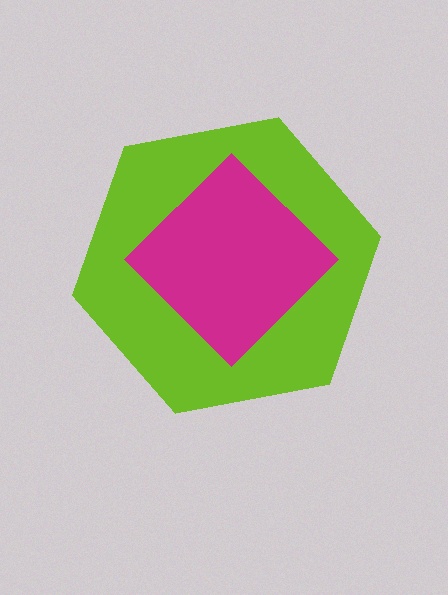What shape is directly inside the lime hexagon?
The magenta diamond.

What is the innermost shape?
The magenta diamond.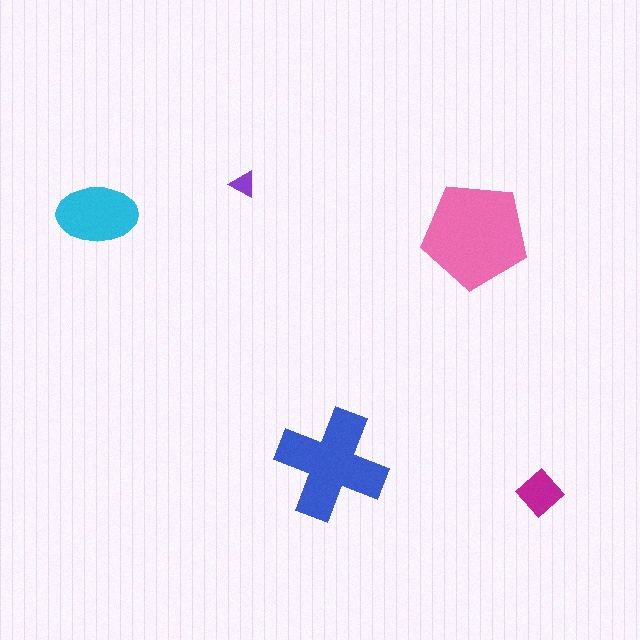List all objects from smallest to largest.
The purple triangle, the magenta diamond, the cyan ellipse, the blue cross, the pink pentagon.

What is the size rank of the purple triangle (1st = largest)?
5th.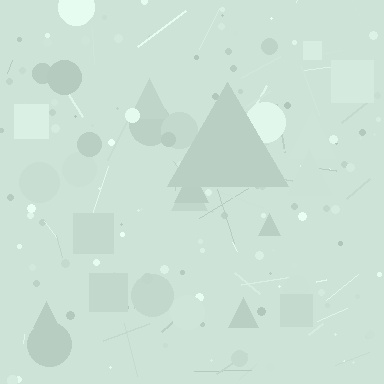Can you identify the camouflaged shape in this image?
The camouflaged shape is a triangle.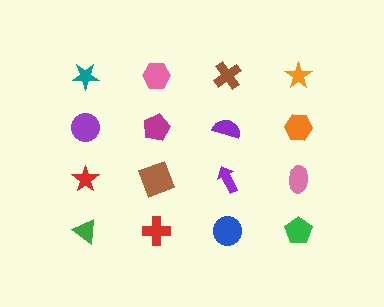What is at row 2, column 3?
A purple semicircle.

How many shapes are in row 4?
4 shapes.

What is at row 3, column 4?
A pink ellipse.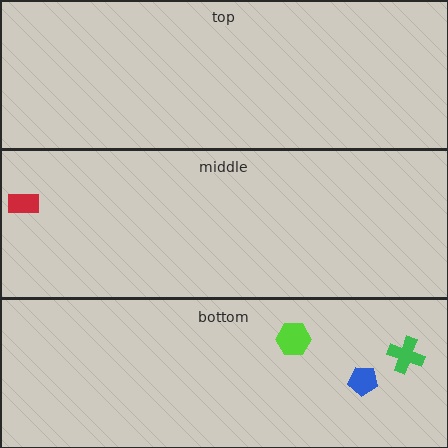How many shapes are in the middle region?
1.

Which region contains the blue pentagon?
The bottom region.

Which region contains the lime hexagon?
The bottom region.